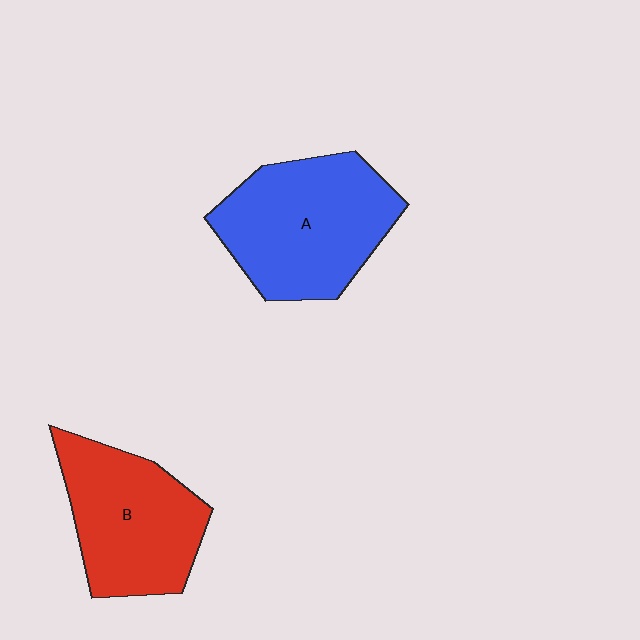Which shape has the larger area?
Shape A (blue).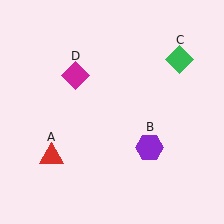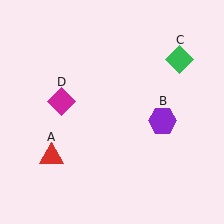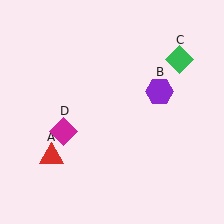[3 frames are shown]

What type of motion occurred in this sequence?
The purple hexagon (object B), magenta diamond (object D) rotated counterclockwise around the center of the scene.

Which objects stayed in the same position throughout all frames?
Red triangle (object A) and green diamond (object C) remained stationary.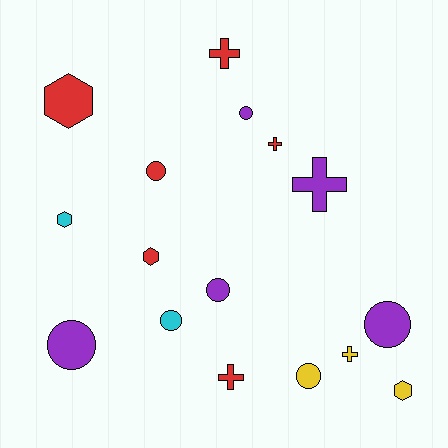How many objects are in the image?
There are 16 objects.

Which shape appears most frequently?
Circle, with 7 objects.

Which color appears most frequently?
Red, with 6 objects.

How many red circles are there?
There is 1 red circle.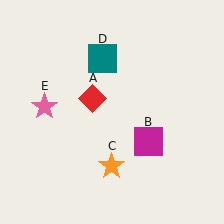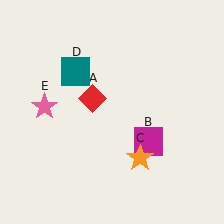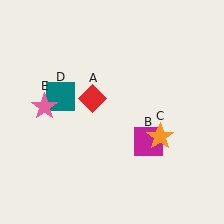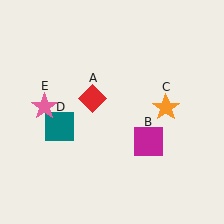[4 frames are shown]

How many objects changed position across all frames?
2 objects changed position: orange star (object C), teal square (object D).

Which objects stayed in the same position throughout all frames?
Red diamond (object A) and magenta square (object B) and pink star (object E) remained stationary.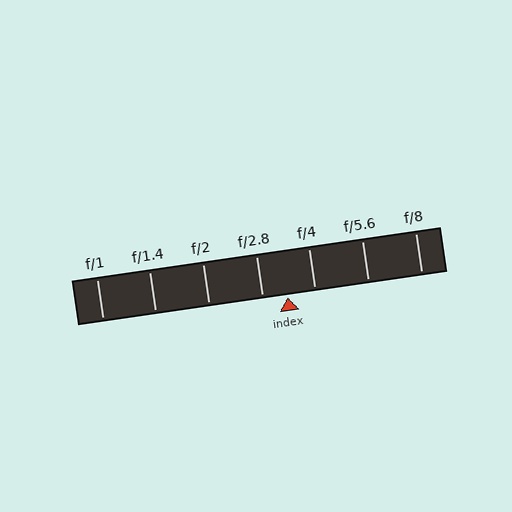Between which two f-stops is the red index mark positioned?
The index mark is between f/2.8 and f/4.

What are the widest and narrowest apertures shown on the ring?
The widest aperture shown is f/1 and the narrowest is f/8.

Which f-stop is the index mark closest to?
The index mark is closest to f/2.8.